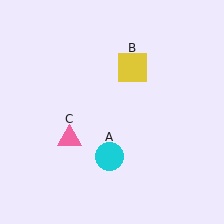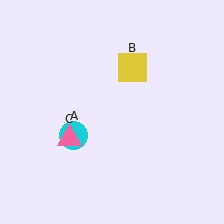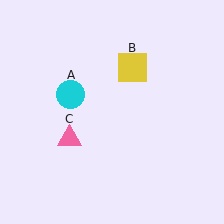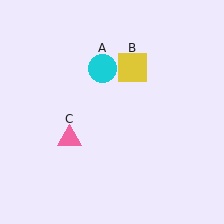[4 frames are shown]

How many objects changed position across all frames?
1 object changed position: cyan circle (object A).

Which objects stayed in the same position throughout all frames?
Yellow square (object B) and pink triangle (object C) remained stationary.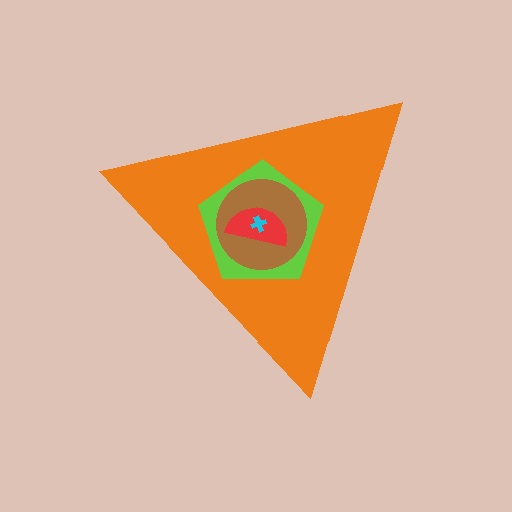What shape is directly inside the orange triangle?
The lime pentagon.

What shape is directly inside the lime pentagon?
The brown circle.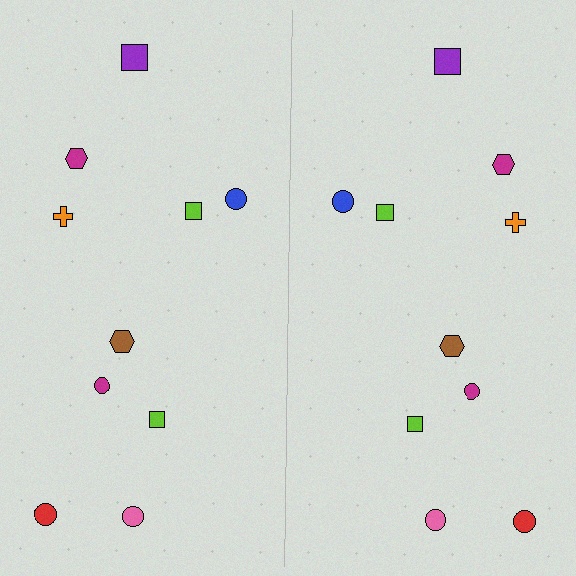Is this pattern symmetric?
Yes, this pattern has bilateral (reflection) symmetry.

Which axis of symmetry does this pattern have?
The pattern has a vertical axis of symmetry running through the center of the image.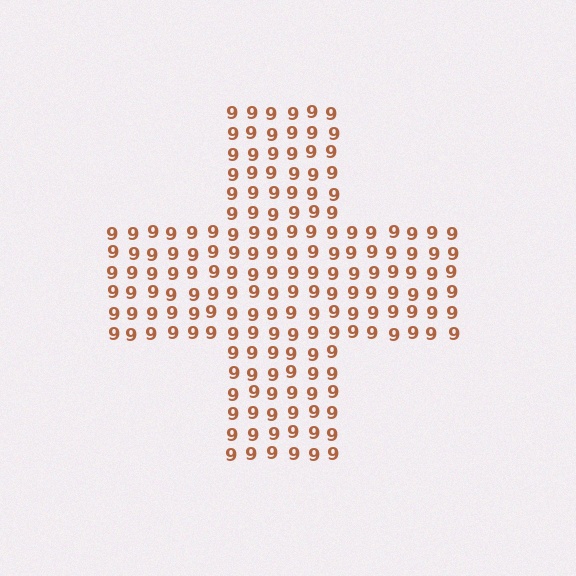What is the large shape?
The large shape is a cross.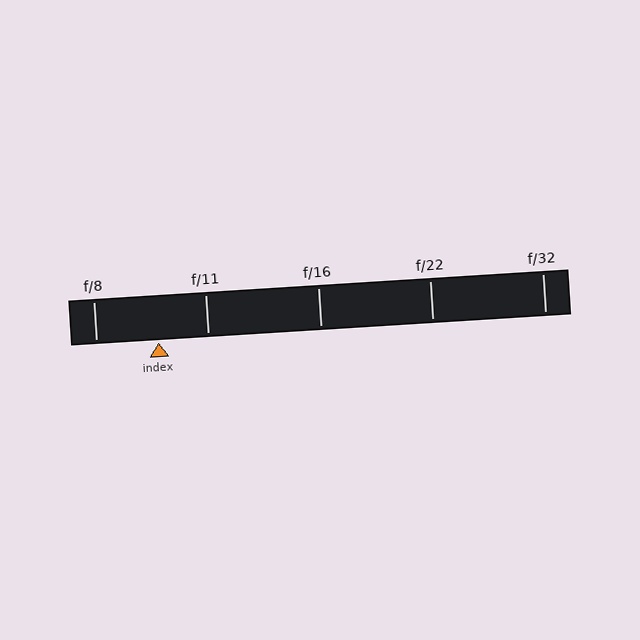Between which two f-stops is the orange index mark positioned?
The index mark is between f/8 and f/11.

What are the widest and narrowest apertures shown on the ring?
The widest aperture shown is f/8 and the narrowest is f/32.